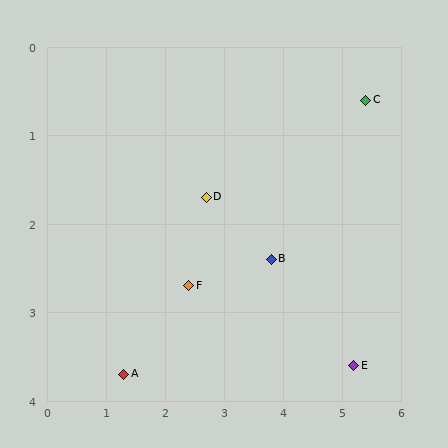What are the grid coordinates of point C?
Point C is at approximately (5.4, 0.6).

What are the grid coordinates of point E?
Point E is at approximately (5.2, 3.6).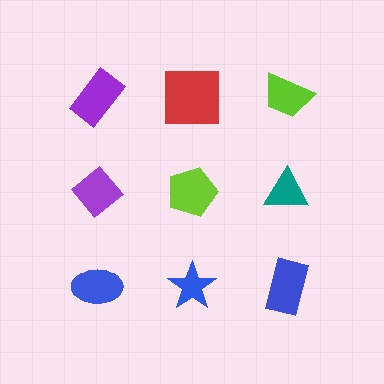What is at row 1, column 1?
A purple rectangle.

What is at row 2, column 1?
A purple diamond.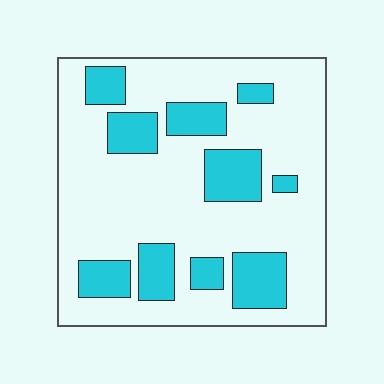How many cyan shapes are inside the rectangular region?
10.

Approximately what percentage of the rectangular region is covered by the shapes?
Approximately 25%.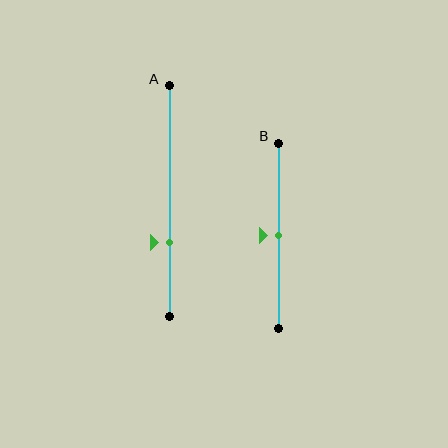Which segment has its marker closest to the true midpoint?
Segment B has its marker closest to the true midpoint.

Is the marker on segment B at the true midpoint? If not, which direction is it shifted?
Yes, the marker on segment B is at the true midpoint.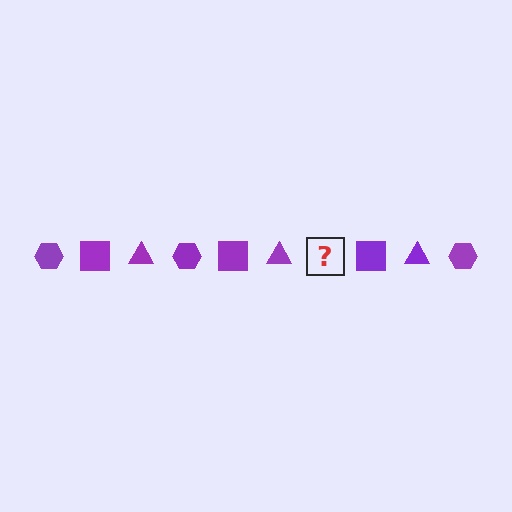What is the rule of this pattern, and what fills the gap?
The rule is that the pattern cycles through hexagon, square, triangle shapes in purple. The gap should be filled with a purple hexagon.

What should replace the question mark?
The question mark should be replaced with a purple hexagon.